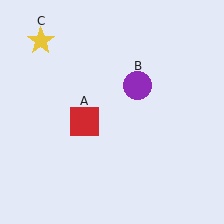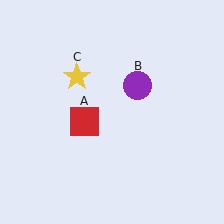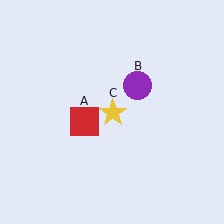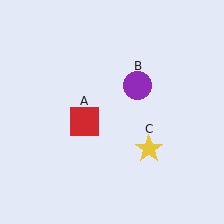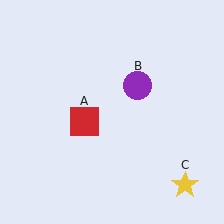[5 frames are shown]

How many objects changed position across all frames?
1 object changed position: yellow star (object C).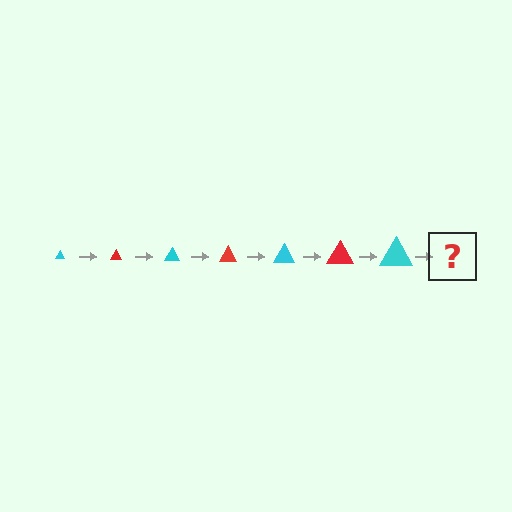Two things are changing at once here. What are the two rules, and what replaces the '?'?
The two rules are that the triangle grows larger each step and the color cycles through cyan and red. The '?' should be a red triangle, larger than the previous one.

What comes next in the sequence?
The next element should be a red triangle, larger than the previous one.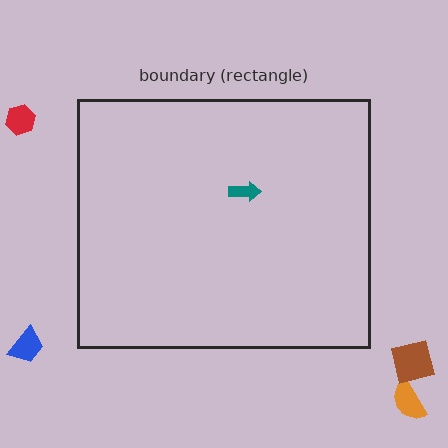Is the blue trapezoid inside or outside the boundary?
Outside.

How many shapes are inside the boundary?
1 inside, 4 outside.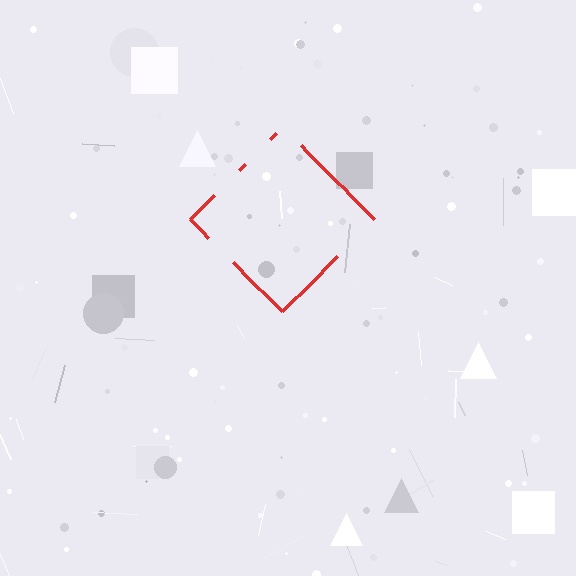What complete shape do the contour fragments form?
The contour fragments form a diamond.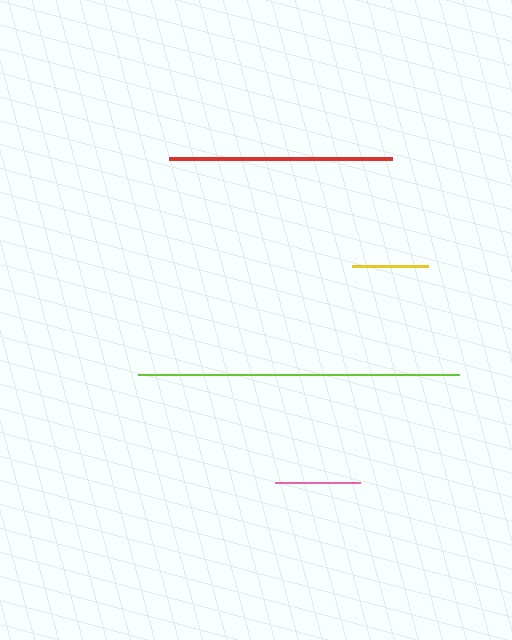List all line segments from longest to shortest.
From longest to shortest: lime, red, pink, yellow.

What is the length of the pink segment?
The pink segment is approximately 84 pixels long.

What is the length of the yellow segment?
The yellow segment is approximately 75 pixels long.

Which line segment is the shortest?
The yellow line is the shortest at approximately 75 pixels.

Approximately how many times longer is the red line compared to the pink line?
The red line is approximately 2.6 times the length of the pink line.